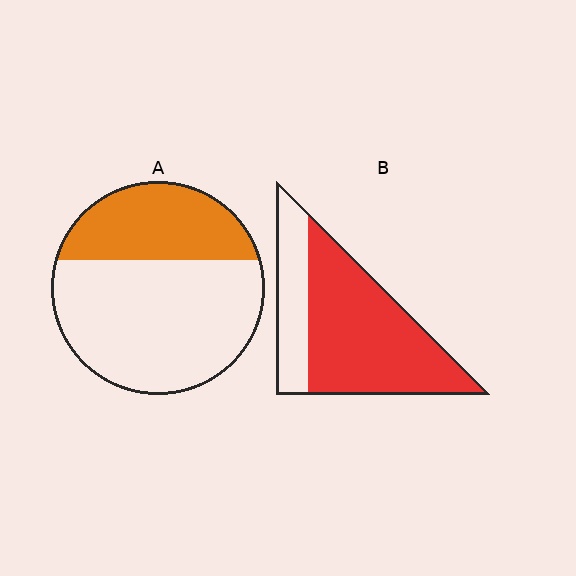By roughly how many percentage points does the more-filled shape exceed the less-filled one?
By roughly 40 percentage points (B over A).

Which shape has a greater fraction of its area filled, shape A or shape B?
Shape B.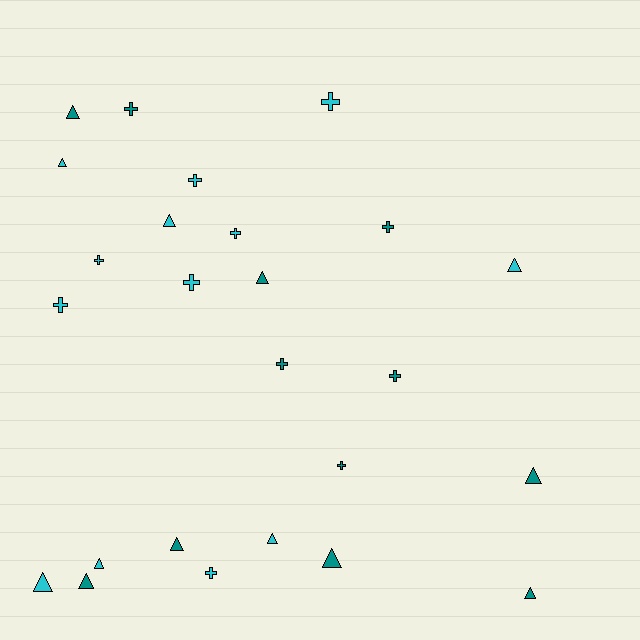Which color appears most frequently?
Cyan, with 13 objects.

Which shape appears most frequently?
Triangle, with 13 objects.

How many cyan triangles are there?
There are 6 cyan triangles.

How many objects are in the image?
There are 25 objects.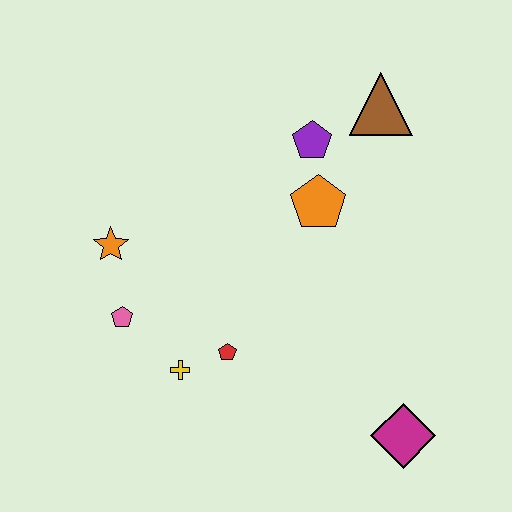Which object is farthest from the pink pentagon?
The brown triangle is farthest from the pink pentagon.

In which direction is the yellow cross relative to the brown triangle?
The yellow cross is below the brown triangle.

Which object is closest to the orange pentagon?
The purple pentagon is closest to the orange pentagon.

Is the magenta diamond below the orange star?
Yes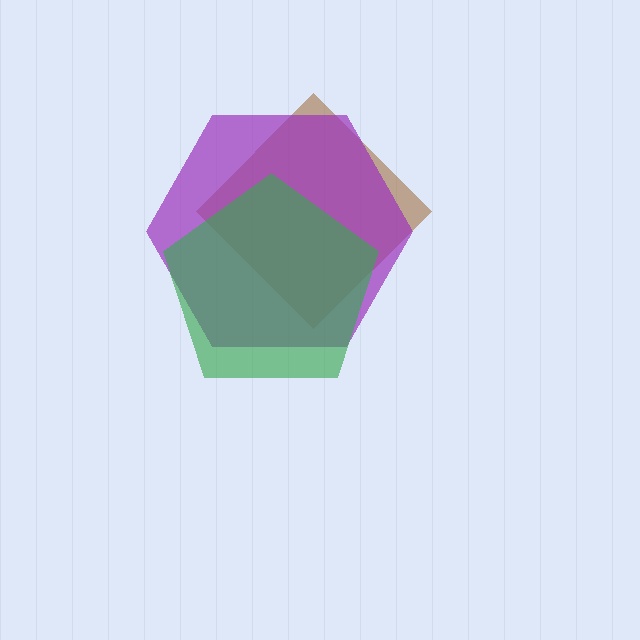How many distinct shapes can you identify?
There are 3 distinct shapes: a brown diamond, a purple hexagon, a green pentagon.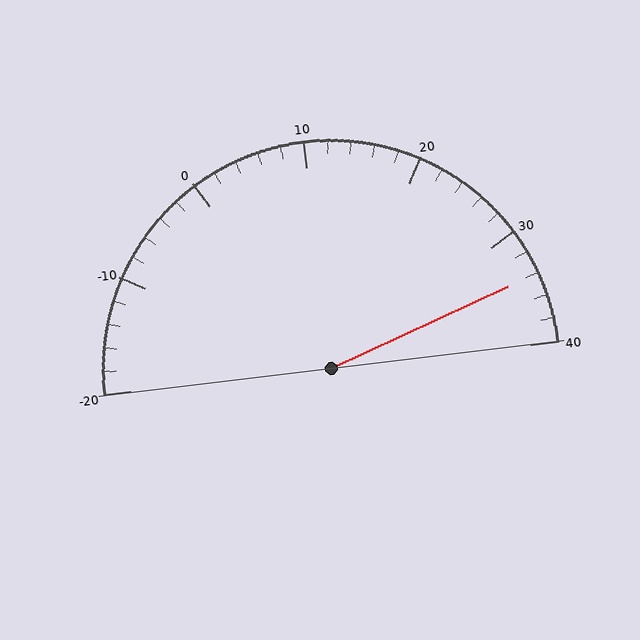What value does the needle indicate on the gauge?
The needle indicates approximately 34.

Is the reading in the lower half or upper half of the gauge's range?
The reading is in the upper half of the range (-20 to 40).